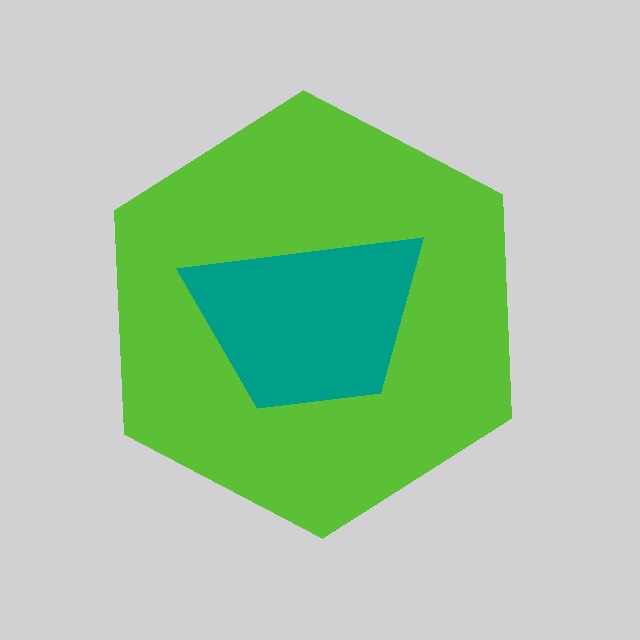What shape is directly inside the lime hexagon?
The teal trapezoid.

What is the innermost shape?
The teal trapezoid.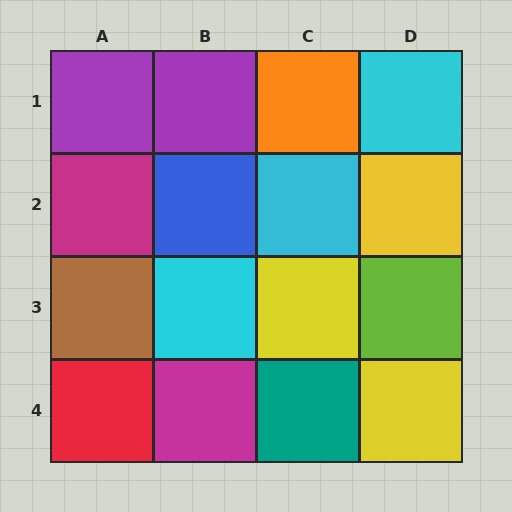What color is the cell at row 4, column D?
Yellow.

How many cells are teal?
1 cell is teal.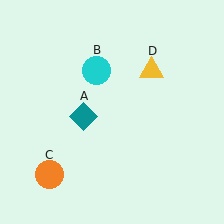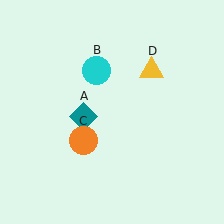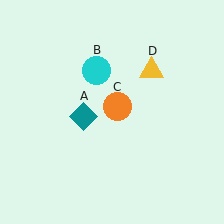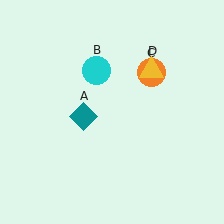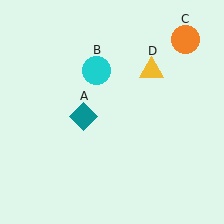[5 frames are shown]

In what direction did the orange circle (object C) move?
The orange circle (object C) moved up and to the right.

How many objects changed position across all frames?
1 object changed position: orange circle (object C).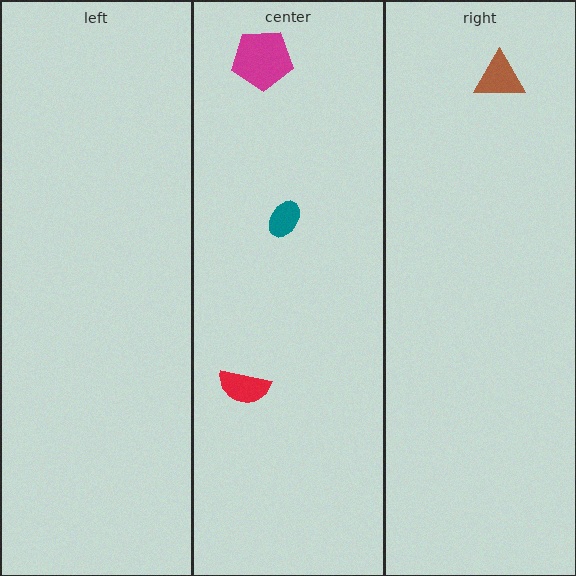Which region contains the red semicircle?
The center region.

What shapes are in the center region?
The magenta pentagon, the teal ellipse, the red semicircle.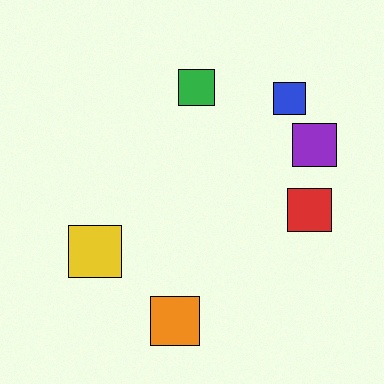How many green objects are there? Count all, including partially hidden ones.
There is 1 green object.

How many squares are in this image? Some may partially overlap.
There are 6 squares.